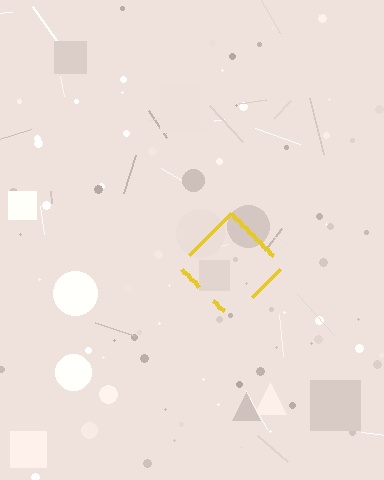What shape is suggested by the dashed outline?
The dashed outline suggests a diamond.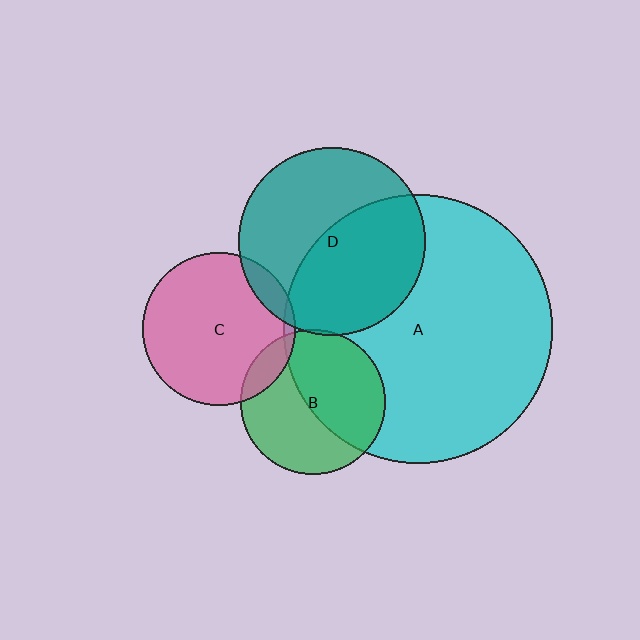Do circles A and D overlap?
Yes.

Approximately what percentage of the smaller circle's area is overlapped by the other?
Approximately 50%.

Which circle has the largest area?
Circle A (cyan).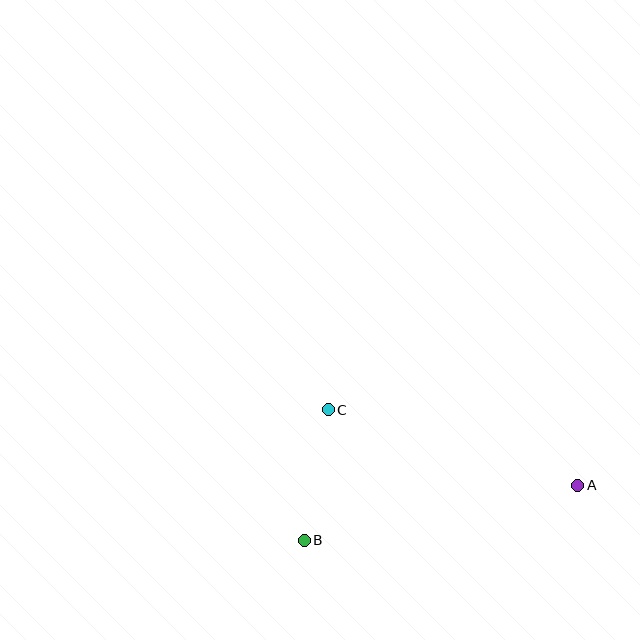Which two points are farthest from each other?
Points A and B are farthest from each other.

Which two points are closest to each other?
Points B and C are closest to each other.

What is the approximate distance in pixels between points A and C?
The distance between A and C is approximately 261 pixels.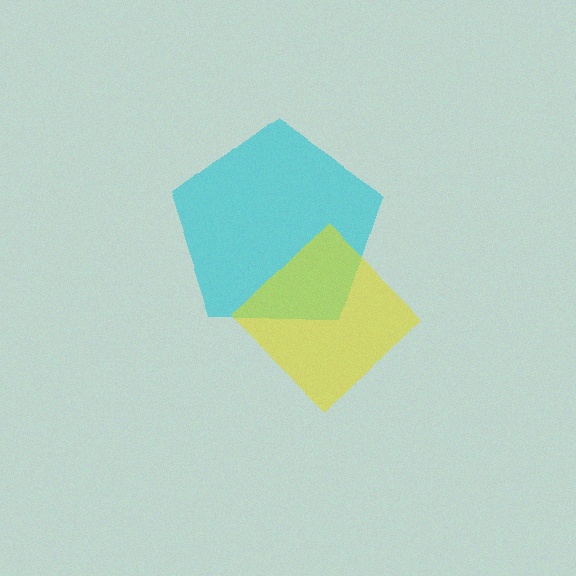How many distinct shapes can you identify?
There are 2 distinct shapes: a cyan pentagon, a yellow diamond.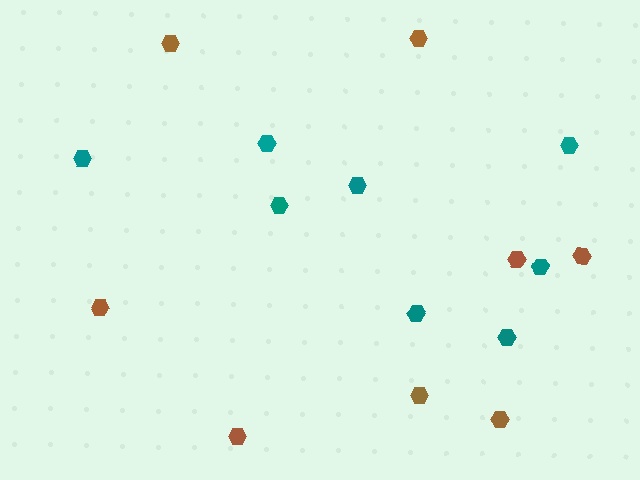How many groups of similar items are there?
There are 2 groups: one group of teal hexagons (8) and one group of brown hexagons (8).